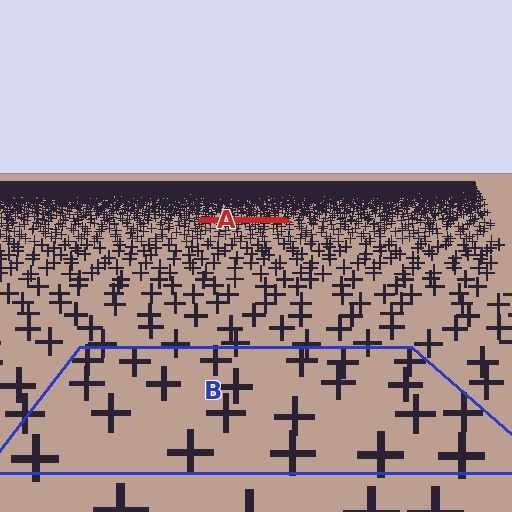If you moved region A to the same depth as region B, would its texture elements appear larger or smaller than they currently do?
They would appear larger. At a closer depth, the same texture elements are projected at a bigger on-screen size.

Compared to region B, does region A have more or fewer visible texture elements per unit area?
Region A has more texture elements per unit area — they are packed more densely because it is farther away.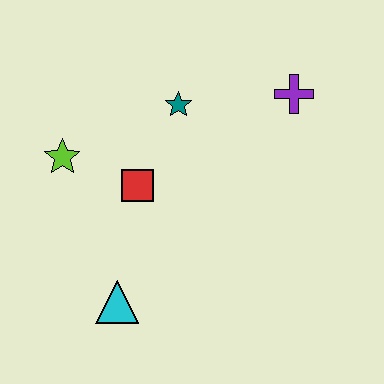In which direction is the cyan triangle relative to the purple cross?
The cyan triangle is below the purple cross.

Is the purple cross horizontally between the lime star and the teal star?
No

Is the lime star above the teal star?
No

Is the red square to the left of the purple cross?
Yes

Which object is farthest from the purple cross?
The cyan triangle is farthest from the purple cross.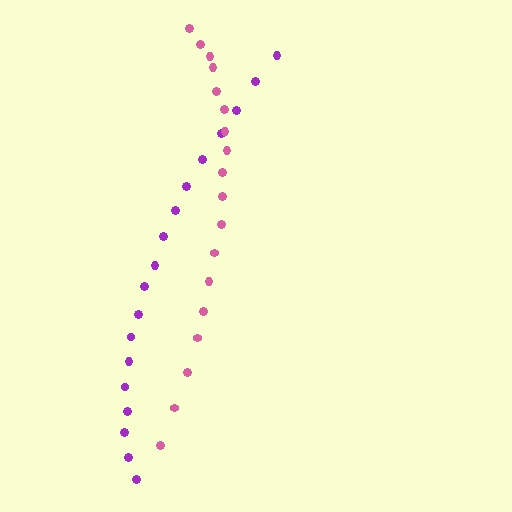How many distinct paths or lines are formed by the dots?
There are 2 distinct paths.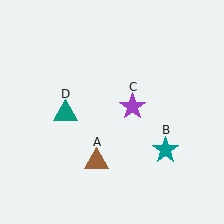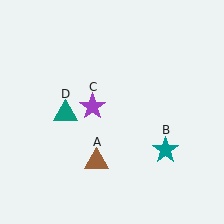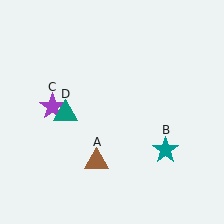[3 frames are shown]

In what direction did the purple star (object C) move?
The purple star (object C) moved left.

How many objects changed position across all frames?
1 object changed position: purple star (object C).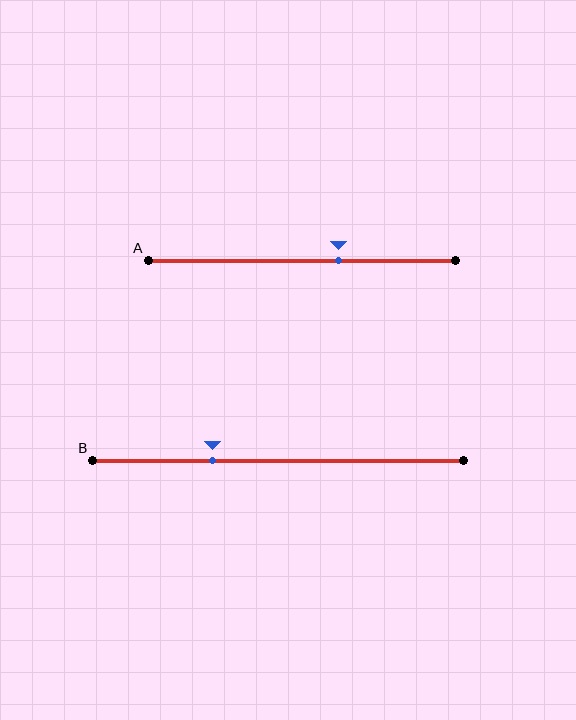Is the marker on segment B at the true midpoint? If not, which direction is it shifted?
No, the marker on segment B is shifted to the left by about 18% of the segment length.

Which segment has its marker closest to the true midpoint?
Segment A has its marker closest to the true midpoint.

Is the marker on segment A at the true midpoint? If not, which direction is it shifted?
No, the marker on segment A is shifted to the right by about 12% of the segment length.